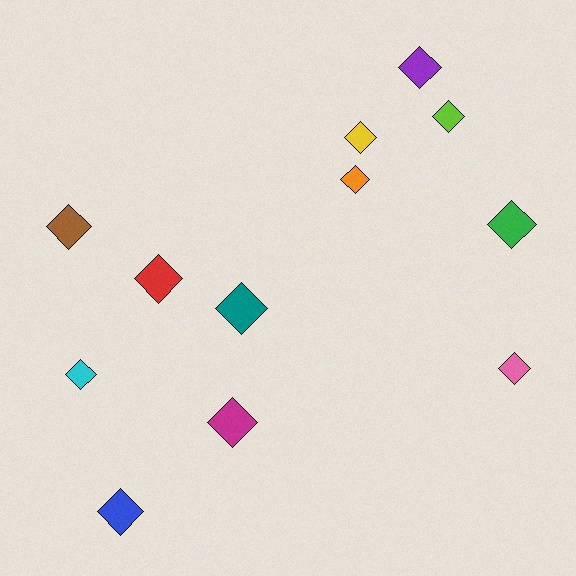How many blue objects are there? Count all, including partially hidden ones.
There is 1 blue object.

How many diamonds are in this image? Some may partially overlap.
There are 12 diamonds.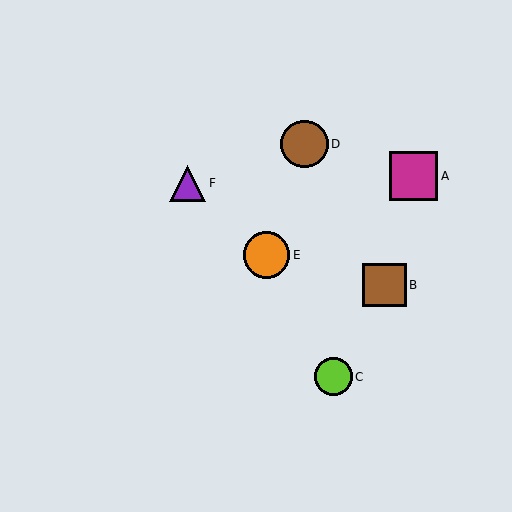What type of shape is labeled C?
Shape C is a lime circle.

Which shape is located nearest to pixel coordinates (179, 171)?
The purple triangle (labeled F) at (188, 183) is nearest to that location.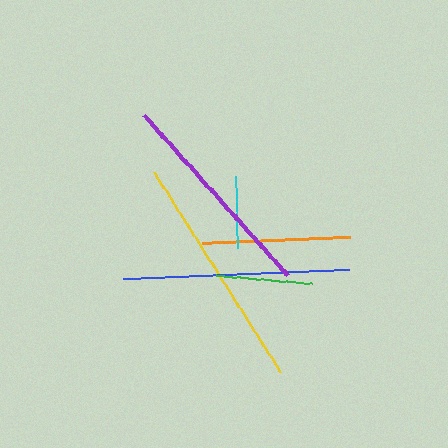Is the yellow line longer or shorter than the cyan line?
The yellow line is longer than the cyan line.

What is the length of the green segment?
The green segment is approximately 96 pixels long.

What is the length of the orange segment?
The orange segment is approximately 149 pixels long.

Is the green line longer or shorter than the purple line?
The purple line is longer than the green line.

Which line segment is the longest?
The yellow line is the longest at approximately 237 pixels.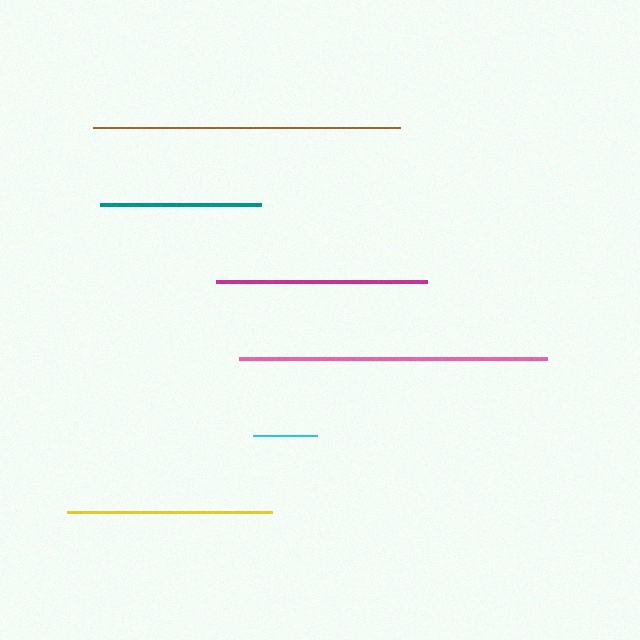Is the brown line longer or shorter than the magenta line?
The brown line is longer than the magenta line.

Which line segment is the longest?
The pink line is the longest at approximately 308 pixels.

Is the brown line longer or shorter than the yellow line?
The brown line is longer than the yellow line.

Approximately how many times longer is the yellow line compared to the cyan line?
The yellow line is approximately 3.2 times the length of the cyan line.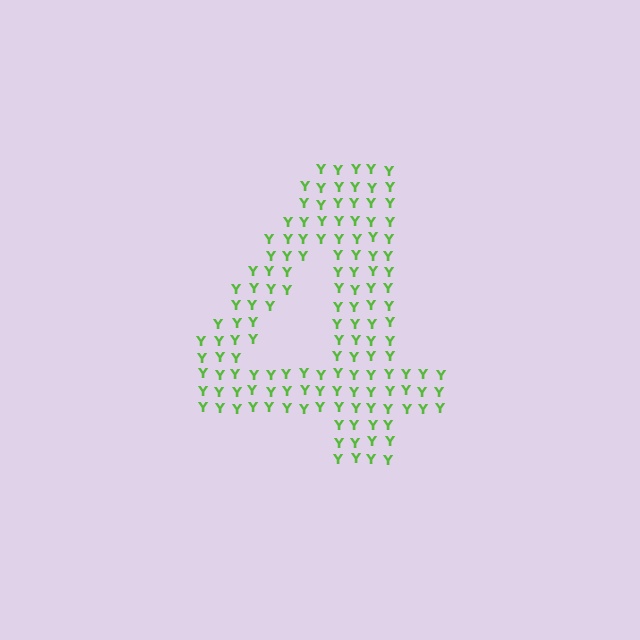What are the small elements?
The small elements are letter Y's.